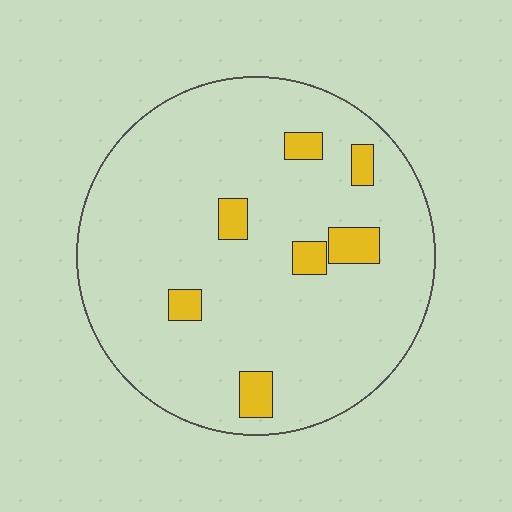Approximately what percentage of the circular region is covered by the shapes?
Approximately 10%.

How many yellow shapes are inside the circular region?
7.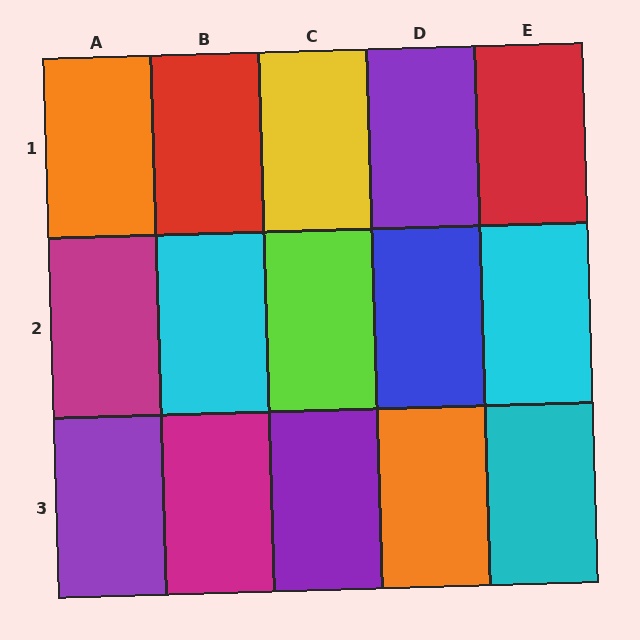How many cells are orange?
2 cells are orange.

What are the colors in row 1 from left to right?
Orange, red, yellow, purple, red.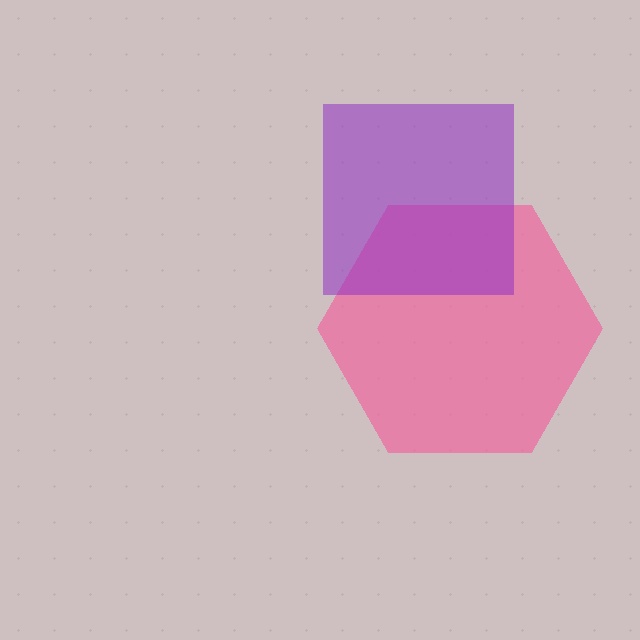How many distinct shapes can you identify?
There are 2 distinct shapes: a pink hexagon, a purple square.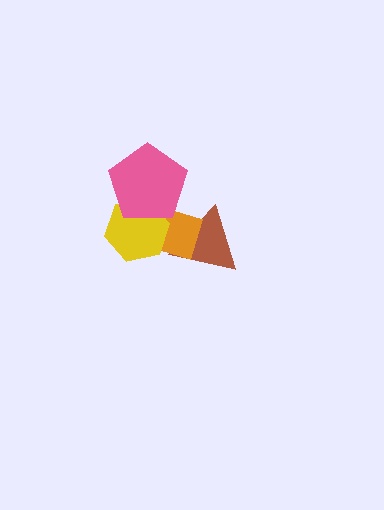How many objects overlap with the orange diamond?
3 objects overlap with the orange diamond.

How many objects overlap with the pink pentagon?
2 objects overlap with the pink pentagon.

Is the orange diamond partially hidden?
Yes, it is partially covered by another shape.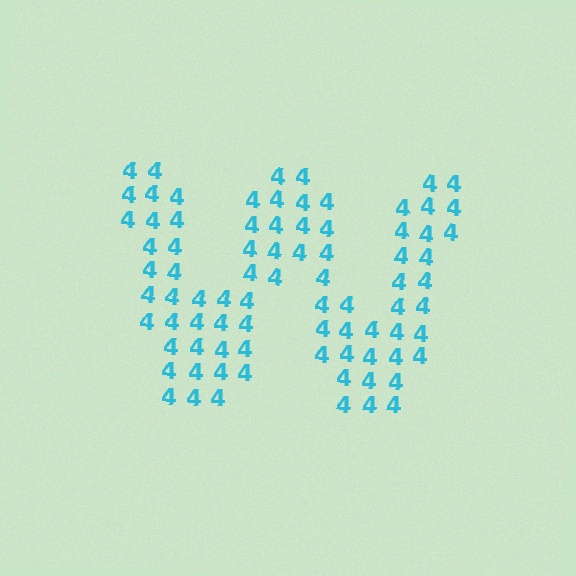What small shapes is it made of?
It is made of small digit 4's.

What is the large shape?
The large shape is the letter W.